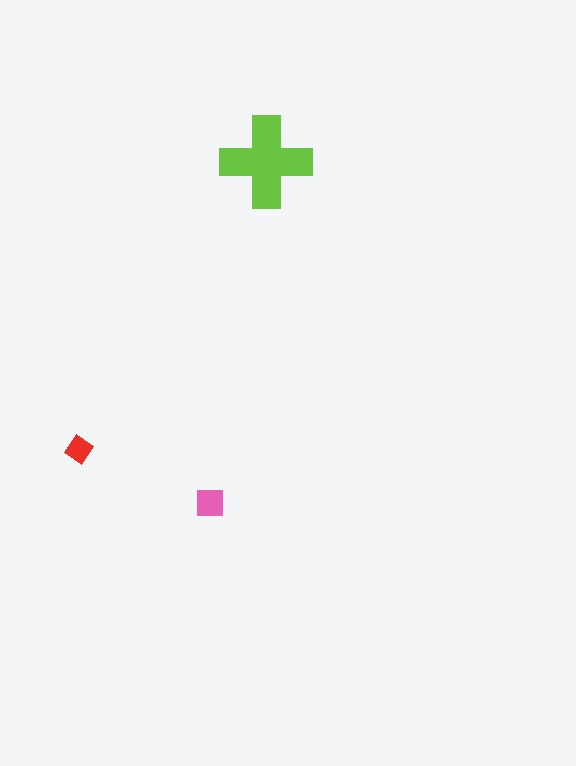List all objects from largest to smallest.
The lime cross, the pink square, the red diamond.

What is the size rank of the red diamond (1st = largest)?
3rd.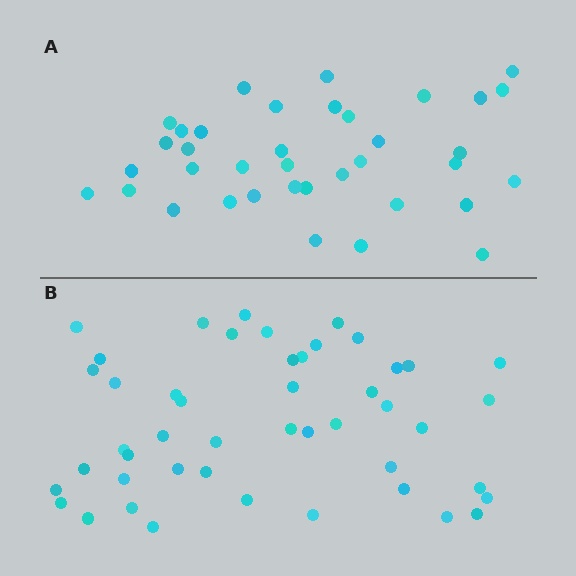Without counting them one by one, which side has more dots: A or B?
Region B (the bottom region) has more dots.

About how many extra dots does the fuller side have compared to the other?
Region B has roughly 10 or so more dots than region A.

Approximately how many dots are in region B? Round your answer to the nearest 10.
About 50 dots. (The exact count is 47, which rounds to 50.)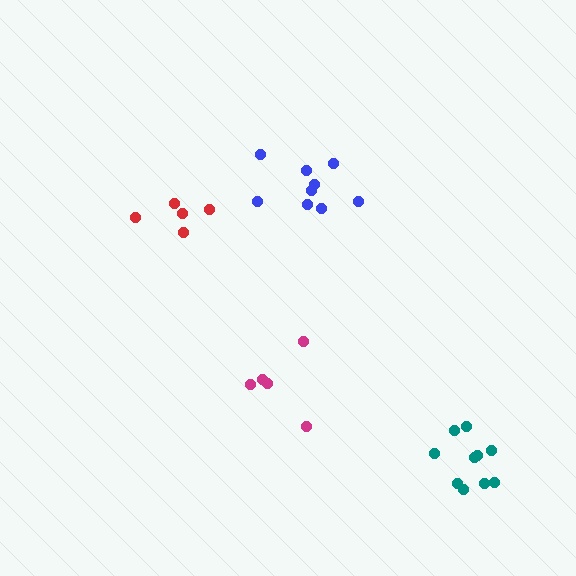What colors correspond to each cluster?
The clusters are colored: red, teal, magenta, blue.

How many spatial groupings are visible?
There are 4 spatial groupings.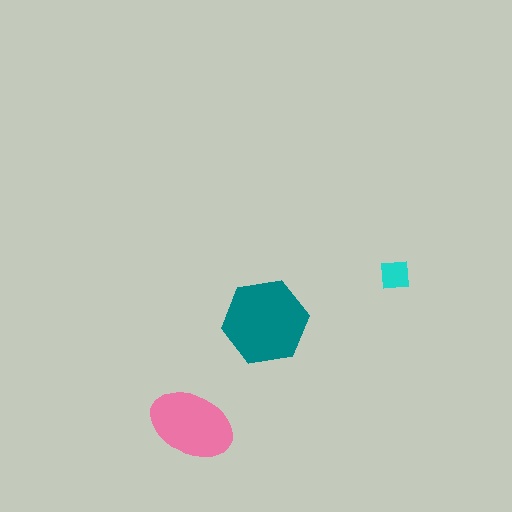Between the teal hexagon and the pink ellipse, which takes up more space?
The teal hexagon.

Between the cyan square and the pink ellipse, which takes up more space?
The pink ellipse.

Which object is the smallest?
The cyan square.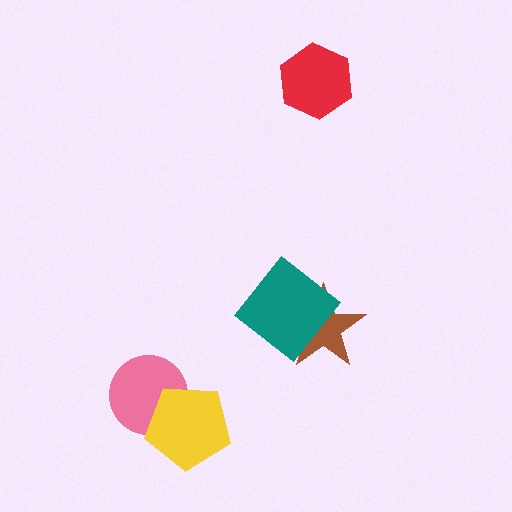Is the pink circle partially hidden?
Yes, it is partially covered by another shape.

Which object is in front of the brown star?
The teal diamond is in front of the brown star.